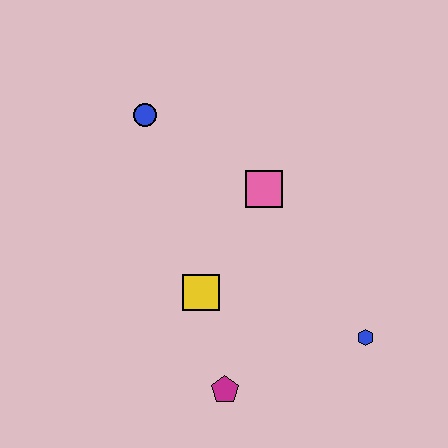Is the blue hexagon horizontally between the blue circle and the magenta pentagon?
No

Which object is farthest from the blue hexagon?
The blue circle is farthest from the blue hexagon.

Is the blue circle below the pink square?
No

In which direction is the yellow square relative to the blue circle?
The yellow square is below the blue circle.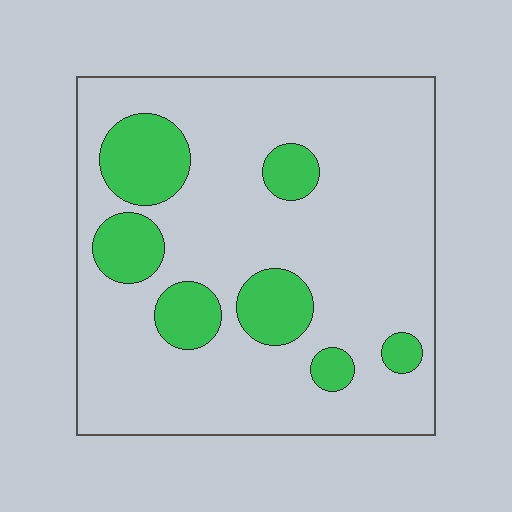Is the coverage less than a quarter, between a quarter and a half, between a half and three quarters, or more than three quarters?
Less than a quarter.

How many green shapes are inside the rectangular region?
7.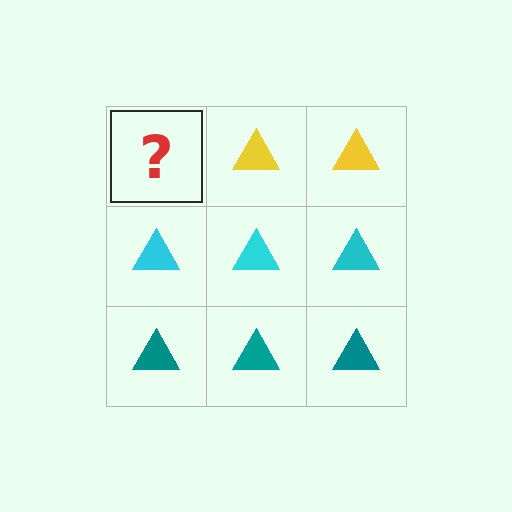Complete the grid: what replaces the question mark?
The question mark should be replaced with a yellow triangle.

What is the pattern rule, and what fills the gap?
The rule is that each row has a consistent color. The gap should be filled with a yellow triangle.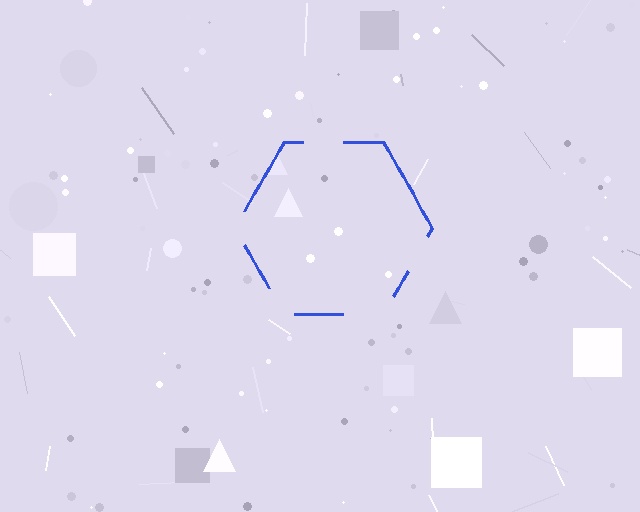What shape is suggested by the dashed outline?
The dashed outline suggests a hexagon.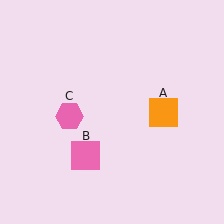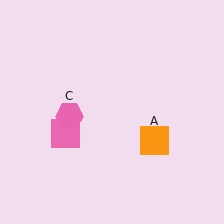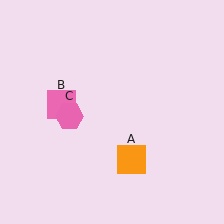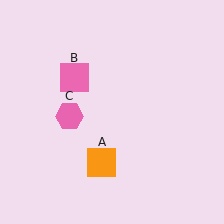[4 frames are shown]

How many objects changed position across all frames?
2 objects changed position: orange square (object A), pink square (object B).